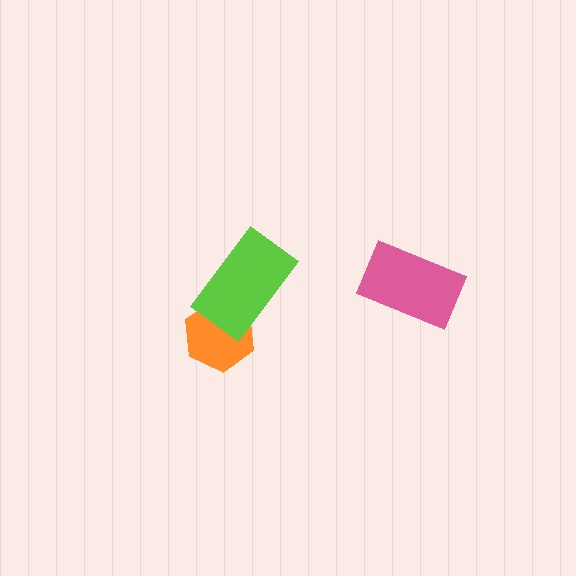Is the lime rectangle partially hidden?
No, no other shape covers it.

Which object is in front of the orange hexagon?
The lime rectangle is in front of the orange hexagon.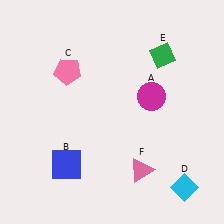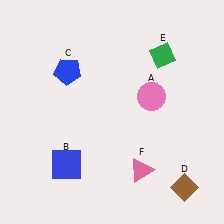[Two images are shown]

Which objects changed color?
A changed from magenta to pink. C changed from pink to blue. D changed from cyan to brown.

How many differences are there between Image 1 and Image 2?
There are 3 differences between the two images.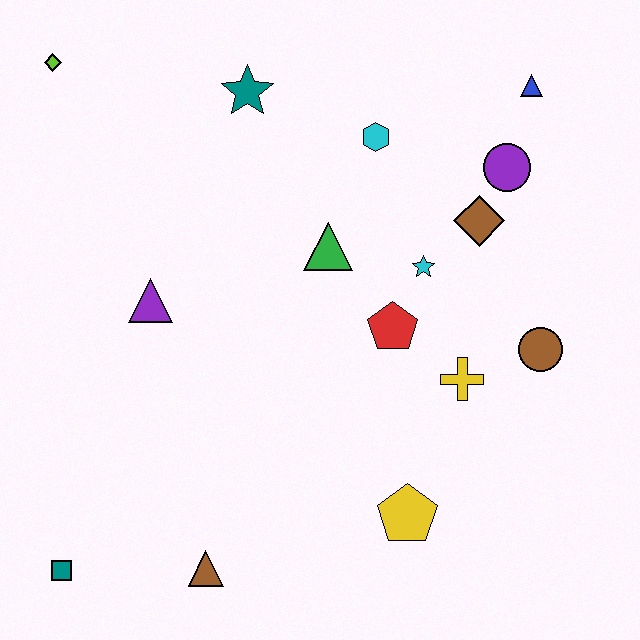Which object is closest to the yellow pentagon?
The yellow cross is closest to the yellow pentagon.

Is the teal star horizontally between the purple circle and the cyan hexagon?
No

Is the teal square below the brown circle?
Yes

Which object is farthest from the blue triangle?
The teal square is farthest from the blue triangle.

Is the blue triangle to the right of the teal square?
Yes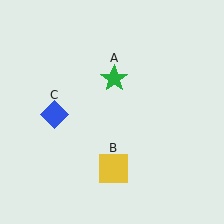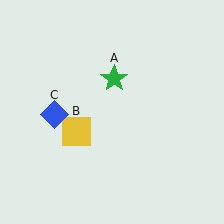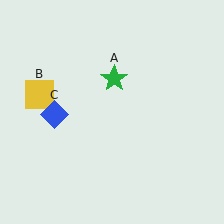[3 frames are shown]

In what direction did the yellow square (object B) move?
The yellow square (object B) moved up and to the left.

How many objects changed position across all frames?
1 object changed position: yellow square (object B).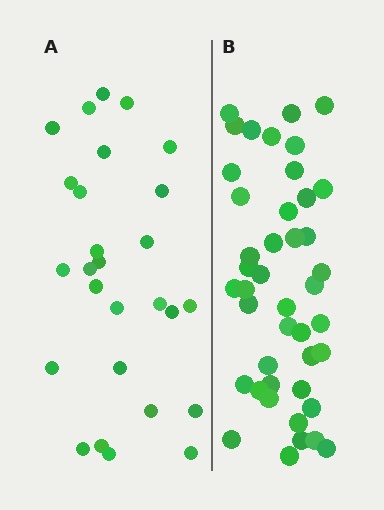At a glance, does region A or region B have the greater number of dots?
Region B (the right region) has more dots.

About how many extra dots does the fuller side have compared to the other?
Region B has approximately 15 more dots than region A.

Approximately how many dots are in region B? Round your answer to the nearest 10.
About 40 dots. (The exact count is 43, which rounds to 40.)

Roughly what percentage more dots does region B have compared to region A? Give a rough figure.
About 60% more.